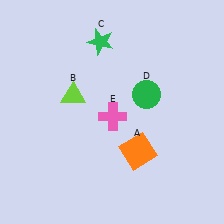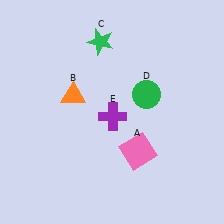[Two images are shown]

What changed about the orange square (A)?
In Image 1, A is orange. In Image 2, it changed to pink.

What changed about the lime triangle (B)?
In Image 1, B is lime. In Image 2, it changed to orange.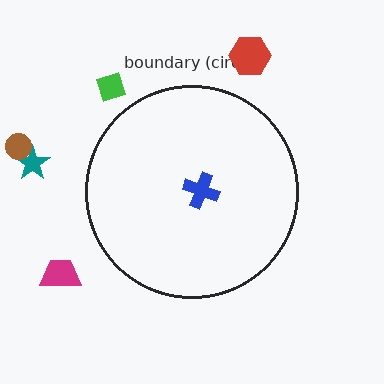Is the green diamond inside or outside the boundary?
Outside.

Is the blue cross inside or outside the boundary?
Inside.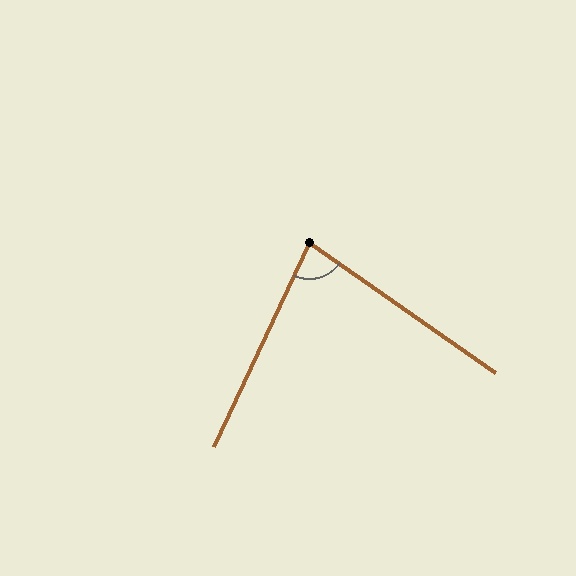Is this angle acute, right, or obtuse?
It is acute.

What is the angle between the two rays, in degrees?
Approximately 80 degrees.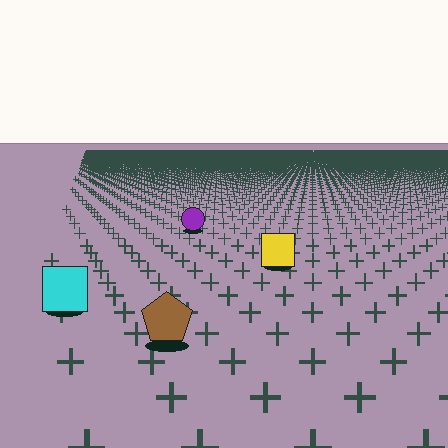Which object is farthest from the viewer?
The purple circle is farthest from the viewer. It appears smaller and the ground texture around it is denser.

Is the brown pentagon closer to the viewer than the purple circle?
Yes. The brown pentagon is closer — you can tell from the texture gradient: the ground texture is coarser near it.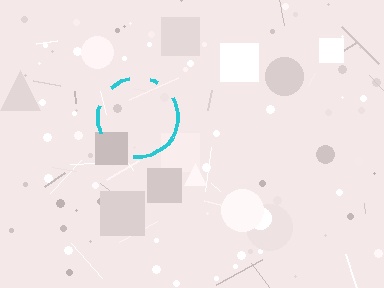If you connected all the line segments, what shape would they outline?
They would outline a circle.